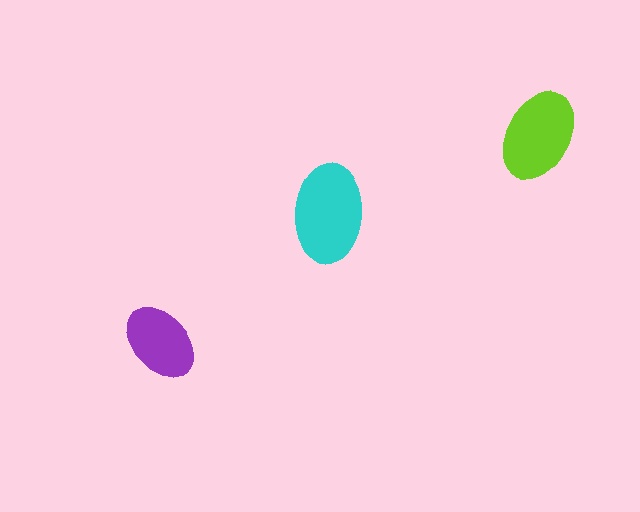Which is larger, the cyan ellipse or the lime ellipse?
The cyan one.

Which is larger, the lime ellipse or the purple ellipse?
The lime one.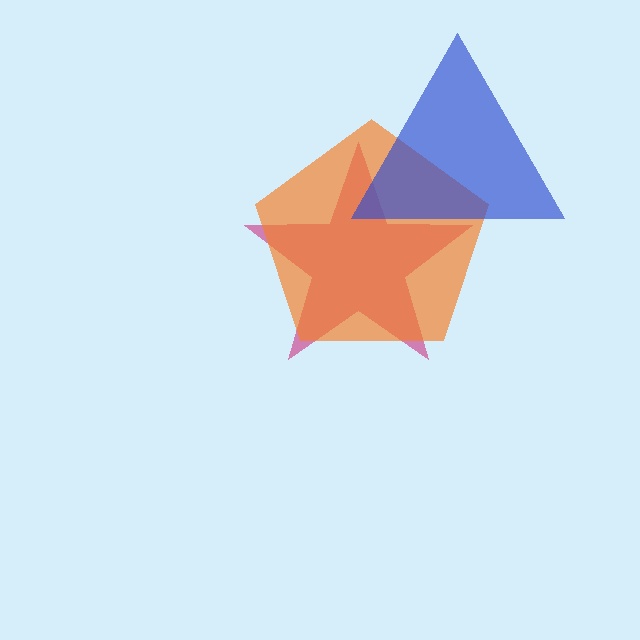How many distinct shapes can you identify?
There are 3 distinct shapes: a magenta star, an orange pentagon, a blue triangle.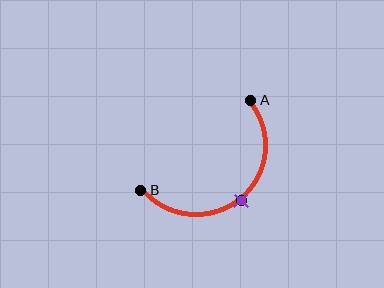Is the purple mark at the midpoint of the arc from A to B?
Yes. The purple mark lies on the arc at equal arc-length from both A and B — it is the arc midpoint.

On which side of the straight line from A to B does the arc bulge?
The arc bulges below and to the right of the straight line connecting A and B.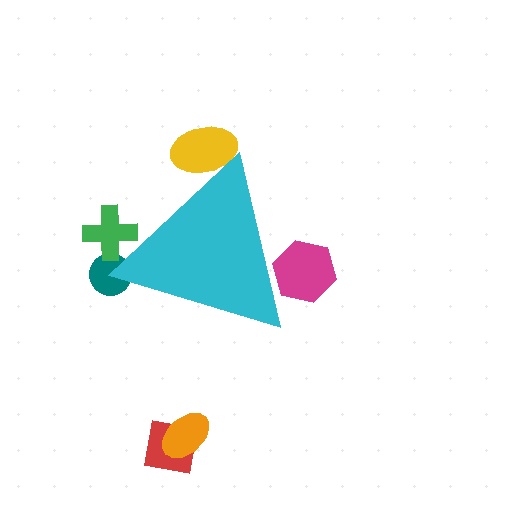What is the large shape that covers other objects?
A cyan triangle.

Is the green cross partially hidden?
Yes, the green cross is partially hidden behind the cyan triangle.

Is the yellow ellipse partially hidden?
Yes, the yellow ellipse is partially hidden behind the cyan triangle.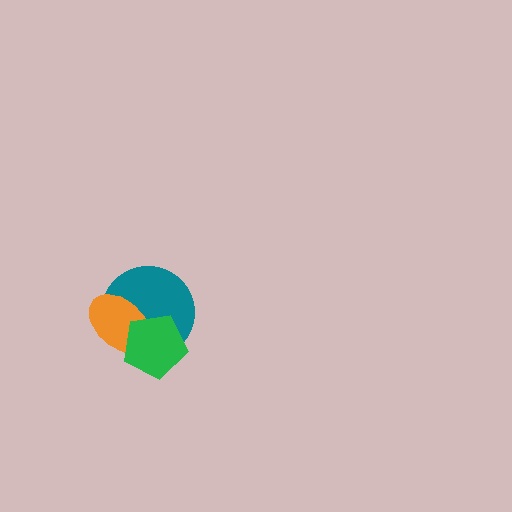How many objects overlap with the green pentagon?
2 objects overlap with the green pentagon.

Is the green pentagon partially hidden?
No, no other shape covers it.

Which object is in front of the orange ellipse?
The green pentagon is in front of the orange ellipse.